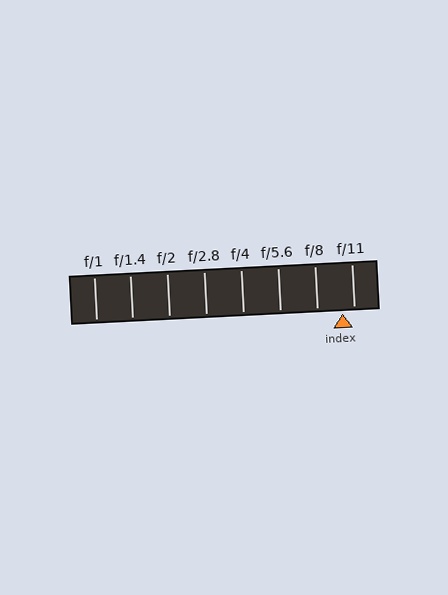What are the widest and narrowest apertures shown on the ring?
The widest aperture shown is f/1 and the narrowest is f/11.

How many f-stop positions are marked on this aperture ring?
There are 8 f-stop positions marked.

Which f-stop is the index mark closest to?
The index mark is closest to f/11.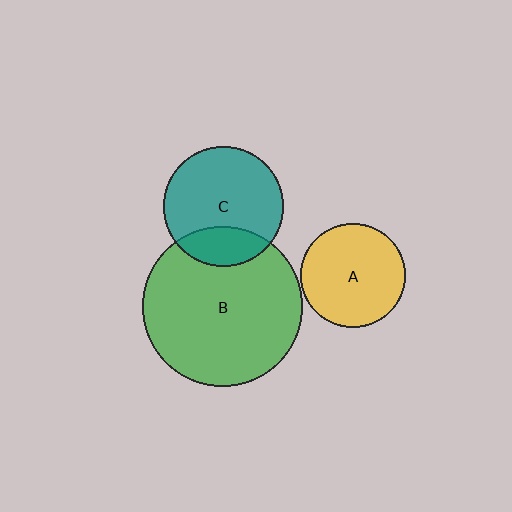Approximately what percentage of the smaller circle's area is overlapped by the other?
Approximately 25%.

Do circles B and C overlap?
Yes.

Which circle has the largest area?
Circle B (green).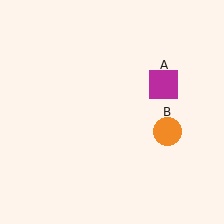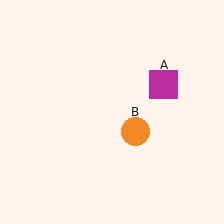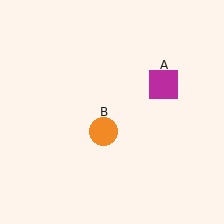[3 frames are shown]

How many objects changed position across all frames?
1 object changed position: orange circle (object B).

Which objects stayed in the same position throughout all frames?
Magenta square (object A) remained stationary.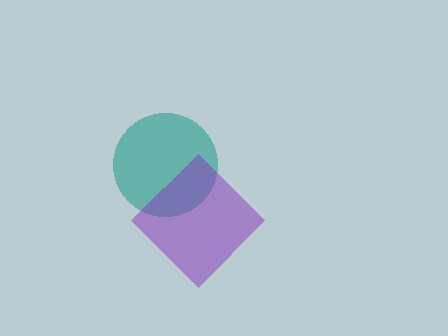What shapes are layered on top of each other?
The layered shapes are: a teal circle, a purple diamond.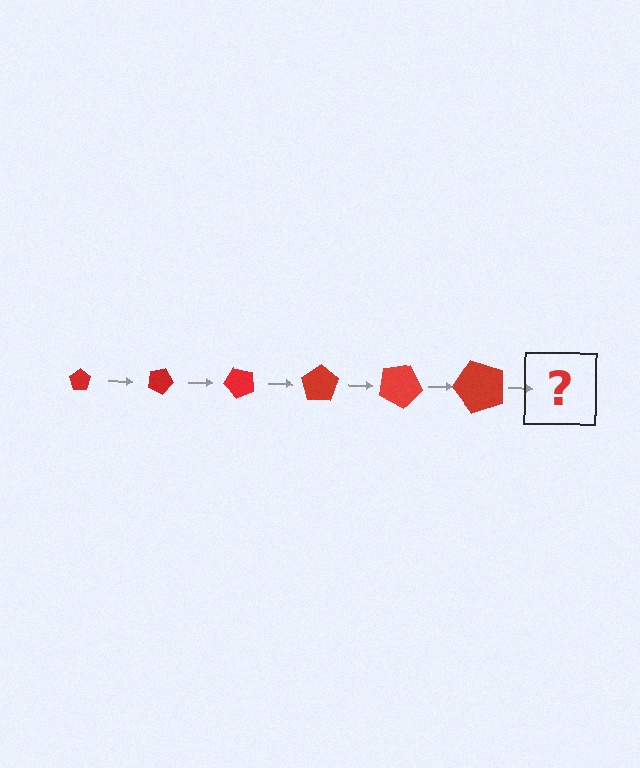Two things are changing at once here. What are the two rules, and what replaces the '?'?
The two rules are that the pentagon grows larger each step and it rotates 25 degrees each step. The '?' should be a pentagon, larger than the previous one and rotated 150 degrees from the start.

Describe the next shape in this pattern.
It should be a pentagon, larger than the previous one and rotated 150 degrees from the start.